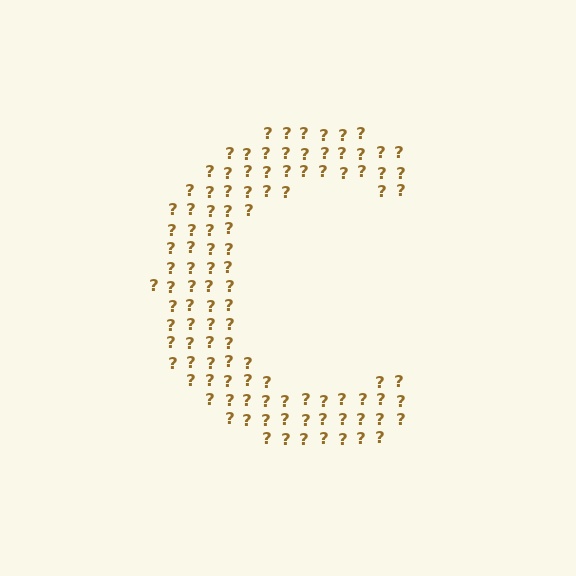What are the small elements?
The small elements are question marks.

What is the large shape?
The large shape is the letter C.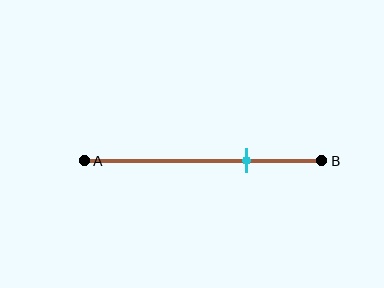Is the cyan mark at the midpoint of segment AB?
No, the mark is at about 70% from A, not at the 50% midpoint.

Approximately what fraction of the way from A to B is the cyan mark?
The cyan mark is approximately 70% of the way from A to B.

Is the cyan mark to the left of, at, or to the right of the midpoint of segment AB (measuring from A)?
The cyan mark is to the right of the midpoint of segment AB.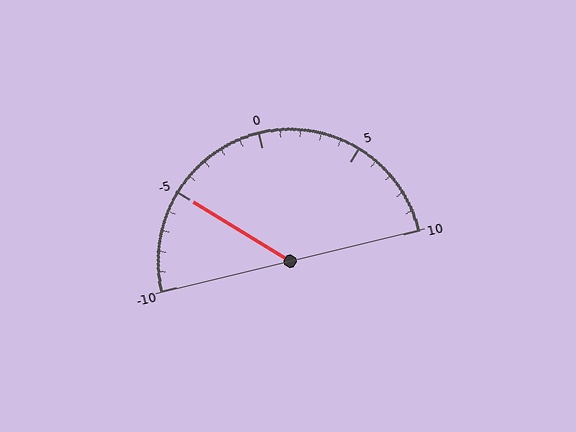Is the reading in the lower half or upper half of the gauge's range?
The reading is in the lower half of the range (-10 to 10).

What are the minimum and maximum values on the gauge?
The gauge ranges from -10 to 10.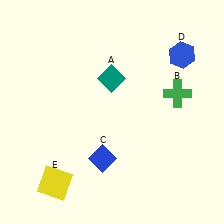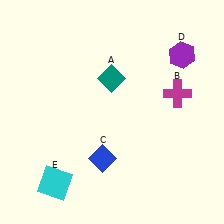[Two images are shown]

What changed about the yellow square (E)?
In Image 1, E is yellow. In Image 2, it changed to cyan.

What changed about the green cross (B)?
In Image 1, B is green. In Image 2, it changed to magenta.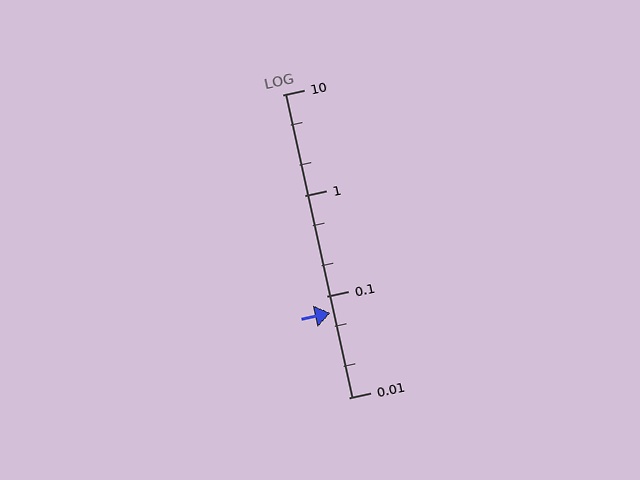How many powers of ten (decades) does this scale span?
The scale spans 3 decades, from 0.01 to 10.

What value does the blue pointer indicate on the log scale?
The pointer indicates approximately 0.068.